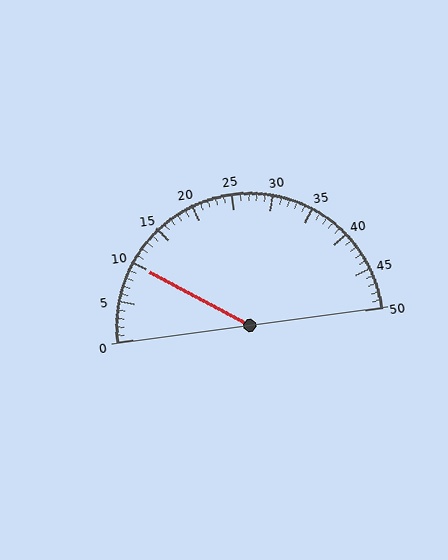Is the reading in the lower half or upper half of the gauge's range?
The reading is in the lower half of the range (0 to 50).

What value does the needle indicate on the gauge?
The needle indicates approximately 10.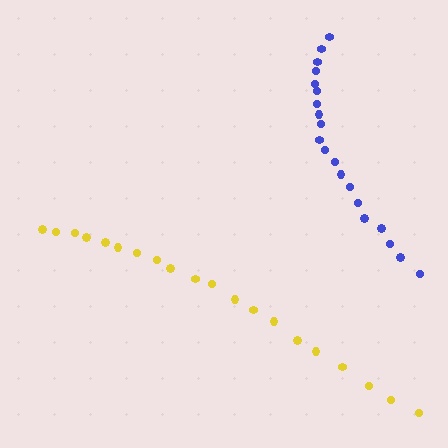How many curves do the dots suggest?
There are 2 distinct paths.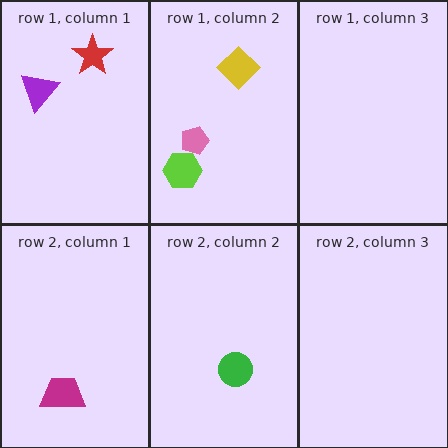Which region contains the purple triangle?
The row 1, column 1 region.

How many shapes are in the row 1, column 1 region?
2.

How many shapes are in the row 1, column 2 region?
3.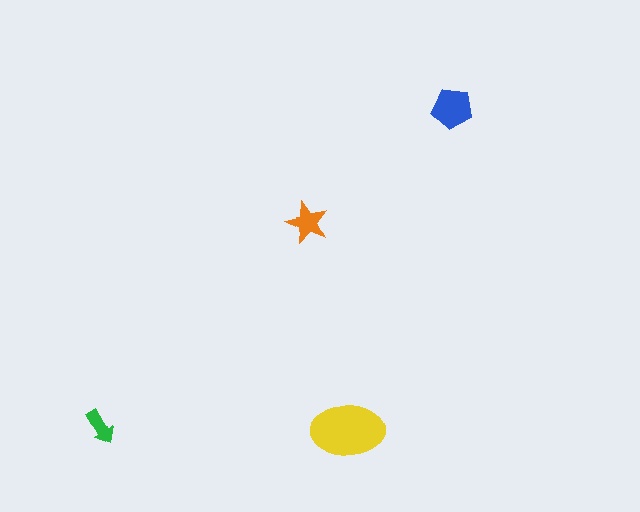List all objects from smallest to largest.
The green arrow, the orange star, the blue pentagon, the yellow ellipse.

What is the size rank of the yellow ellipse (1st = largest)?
1st.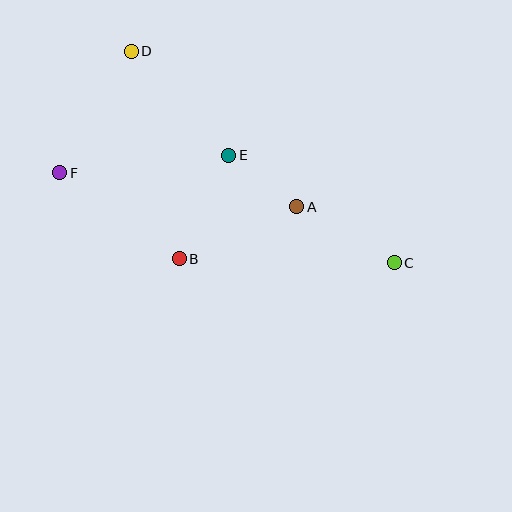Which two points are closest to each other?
Points A and E are closest to each other.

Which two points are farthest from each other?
Points C and F are farthest from each other.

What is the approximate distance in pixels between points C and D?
The distance between C and D is approximately 337 pixels.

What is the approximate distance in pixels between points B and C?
The distance between B and C is approximately 215 pixels.